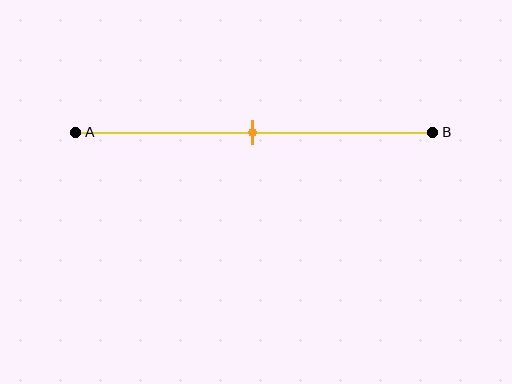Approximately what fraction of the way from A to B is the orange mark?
The orange mark is approximately 50% of the way from A to B.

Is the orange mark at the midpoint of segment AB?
Yes, the mark is approximately at the midpoint.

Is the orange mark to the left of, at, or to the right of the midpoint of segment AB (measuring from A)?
The orange mark is approximately at the midpoint of segment AB.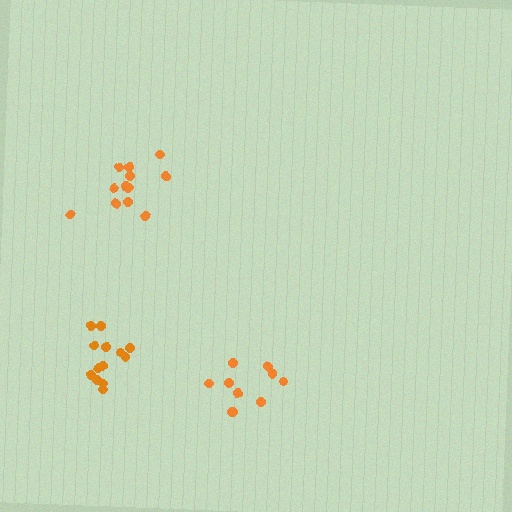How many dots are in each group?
Group 1: 12 dots, Group 2: 10 dots, Group 3: 13 dots (35 total).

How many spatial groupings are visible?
There are 3 spatial groupings.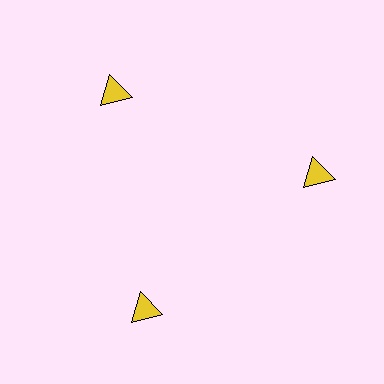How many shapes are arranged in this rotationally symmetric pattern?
There are 3 shapes, arranged in 3 groups of 1.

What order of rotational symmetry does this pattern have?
This pattern has 3-fold rotational symmetry.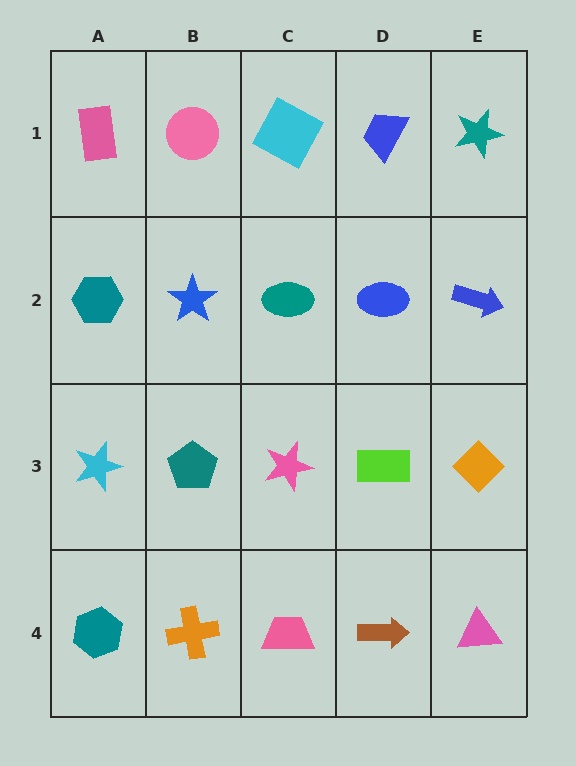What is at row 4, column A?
A teal hexagon.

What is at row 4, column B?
An orange cross.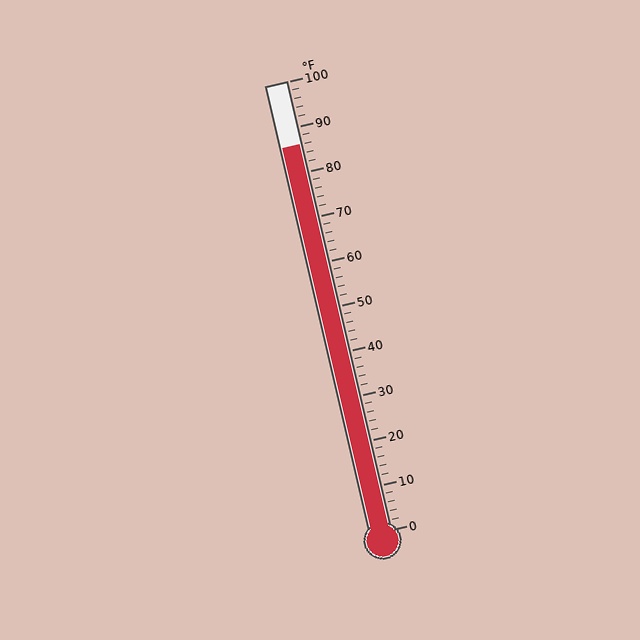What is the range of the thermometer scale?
The thermometer scale ranges from 0°F to 100°F.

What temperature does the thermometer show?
The thermometer shows approximately 86°F.